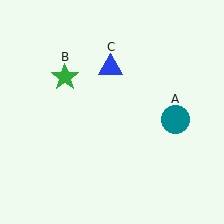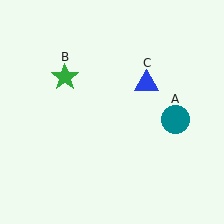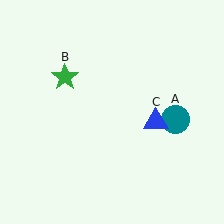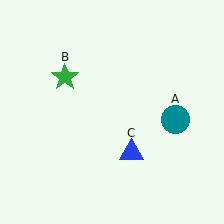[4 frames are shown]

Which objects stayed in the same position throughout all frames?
Teal circle (object A) and green star (object B) remained stationary.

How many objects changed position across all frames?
1 object changed position: blue triangle (object C).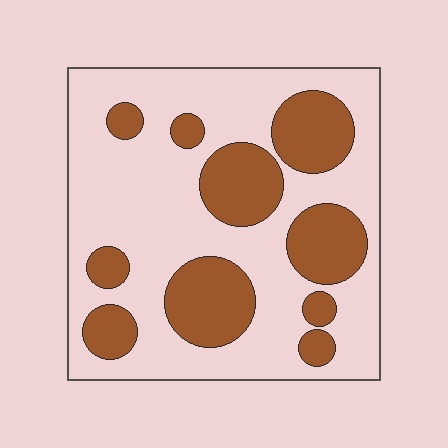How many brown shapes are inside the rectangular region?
10.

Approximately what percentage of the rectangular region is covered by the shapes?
Approximately 30%.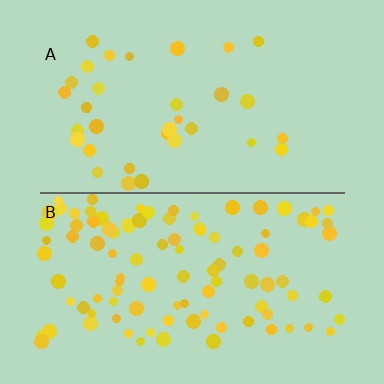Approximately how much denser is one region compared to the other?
Approximately 3.0× — region B over region A.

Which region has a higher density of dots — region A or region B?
B (the bottom).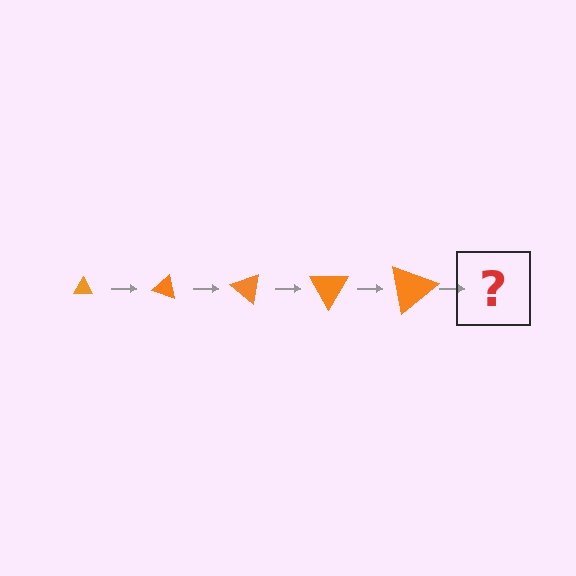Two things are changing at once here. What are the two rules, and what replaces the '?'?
The two rules are that the triangle grows larger each step and it rotates 20 degrees each step. The '?' should be a triangle, larger than the previous one and rotated 100 degrees from the start.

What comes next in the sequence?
The next element should be a triangle, larger than the previous one and rotated 100 degrees from the start.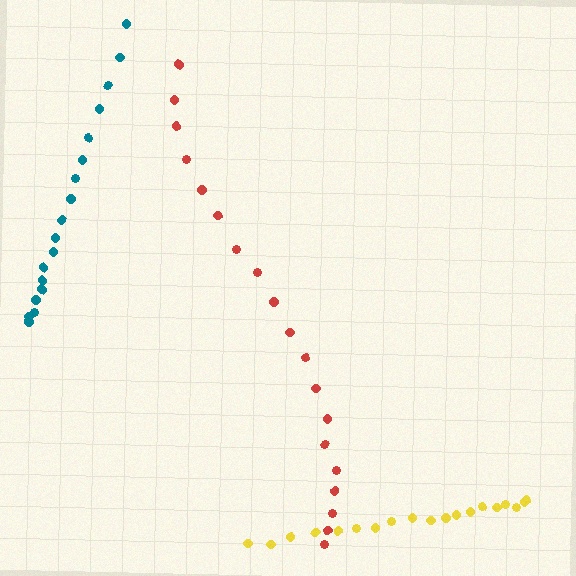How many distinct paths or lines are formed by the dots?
There are 3 distinct paths.